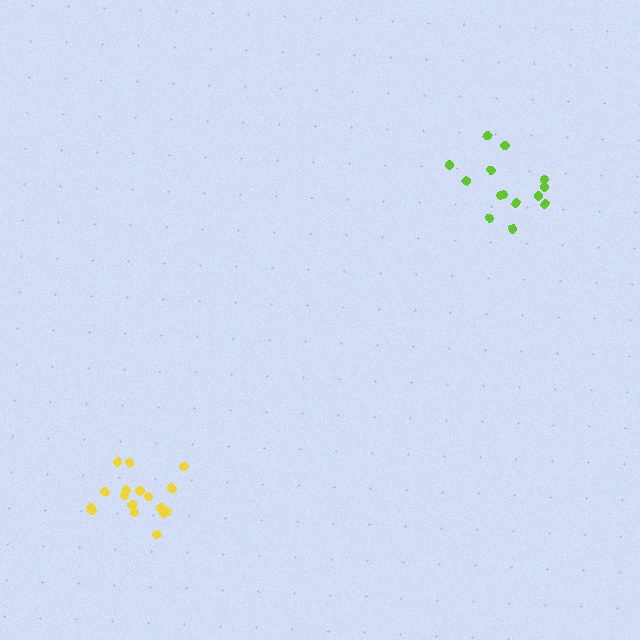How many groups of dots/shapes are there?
There are 2 groups.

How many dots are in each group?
Group 1: 14 dots, Group 2: 17 dots (31 total).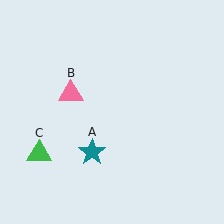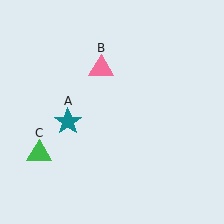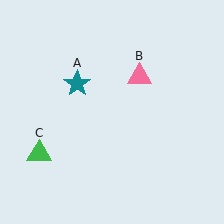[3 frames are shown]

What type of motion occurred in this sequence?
The teal star (object A), pink triangle (object B) rotated clockwise around the center of the scene.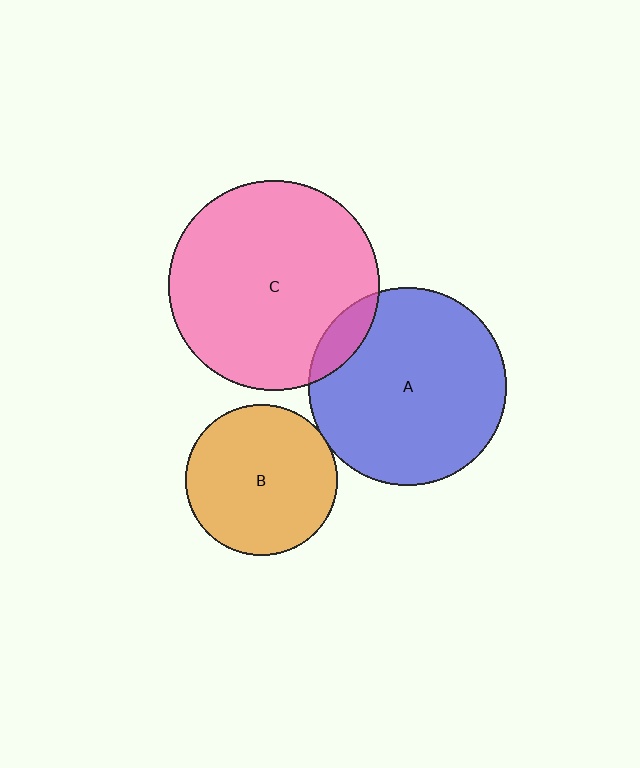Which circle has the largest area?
Circle C (pink).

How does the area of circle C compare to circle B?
Approximately 1.9 times.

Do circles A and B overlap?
Yes.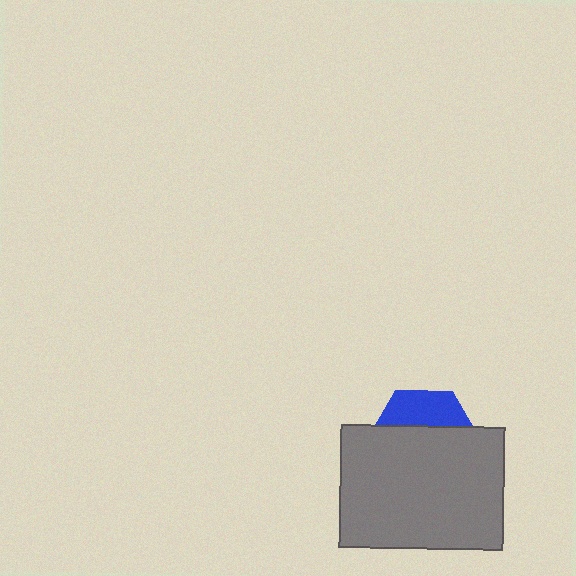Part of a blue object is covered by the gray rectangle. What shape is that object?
It is a hexagon.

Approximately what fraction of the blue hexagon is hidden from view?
Roughly 68% of the blue hexagon is hidden behind the gray rectangle.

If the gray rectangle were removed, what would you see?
You would see the complete blue hexagon.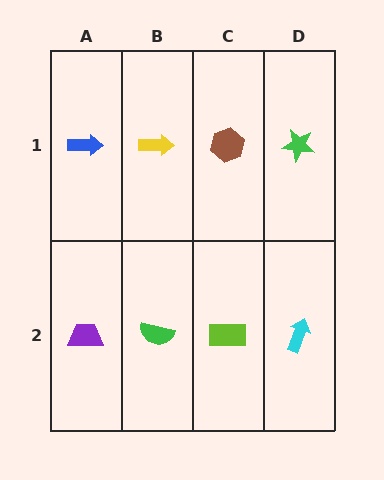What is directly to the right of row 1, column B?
A brown hexagon.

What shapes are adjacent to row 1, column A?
A purple trapezoid (row 2, column A), a yellow arrow (row 1, column B).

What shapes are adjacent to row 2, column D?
A green star (row 1, column D), a lime rectangle (row 2, column C).